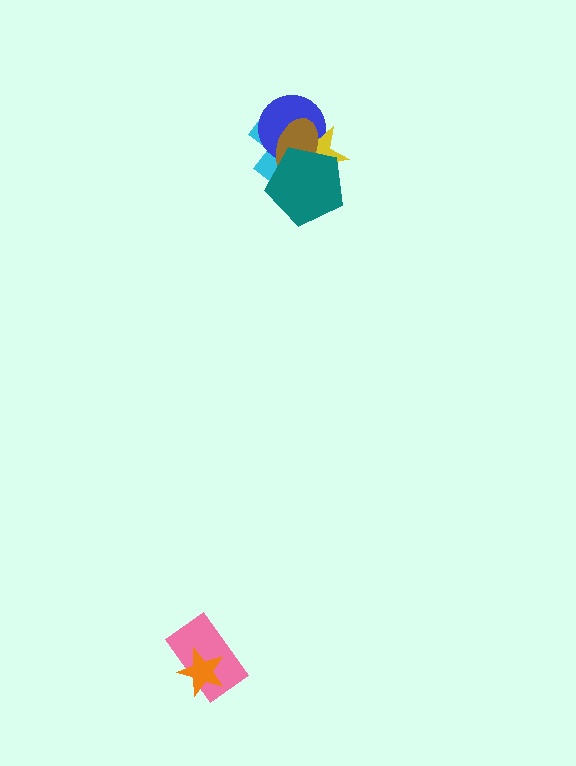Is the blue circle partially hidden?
Yes, it is partially covered by another shape.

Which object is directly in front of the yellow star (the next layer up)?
The brown ellipse is directly in front of the yellow star.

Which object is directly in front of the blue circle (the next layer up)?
The yellow star is directly in front of the blue circle.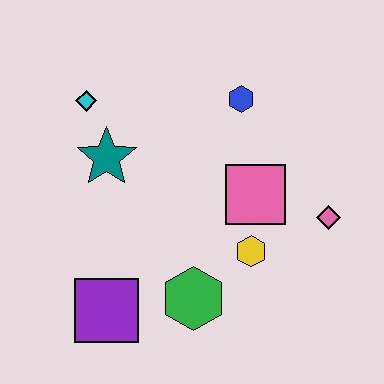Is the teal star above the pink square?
Yes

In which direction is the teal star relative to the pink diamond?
The teal star is to the left of the pink diamond.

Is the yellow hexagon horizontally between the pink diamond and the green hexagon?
Yes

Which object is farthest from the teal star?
The pink diamond is farthest from the teal star.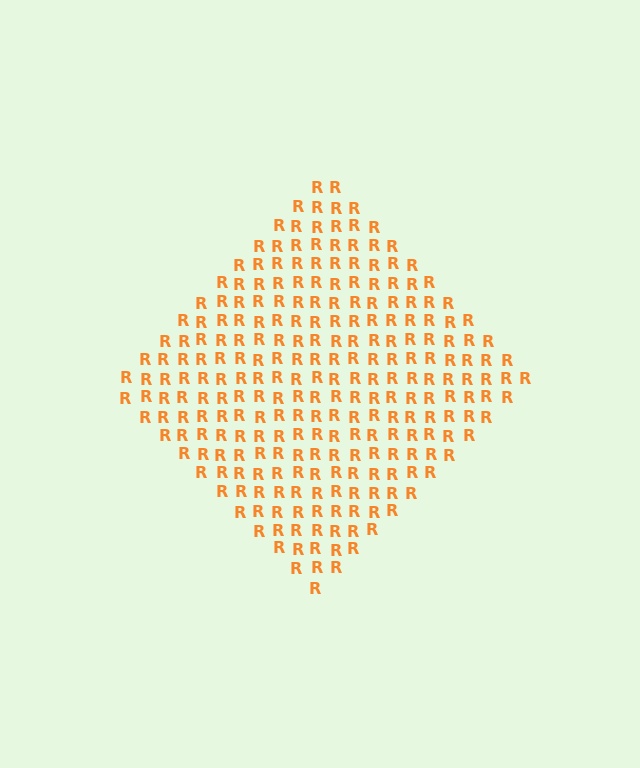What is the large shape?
The large shape is a diamond.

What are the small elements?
The small elements are letter R's.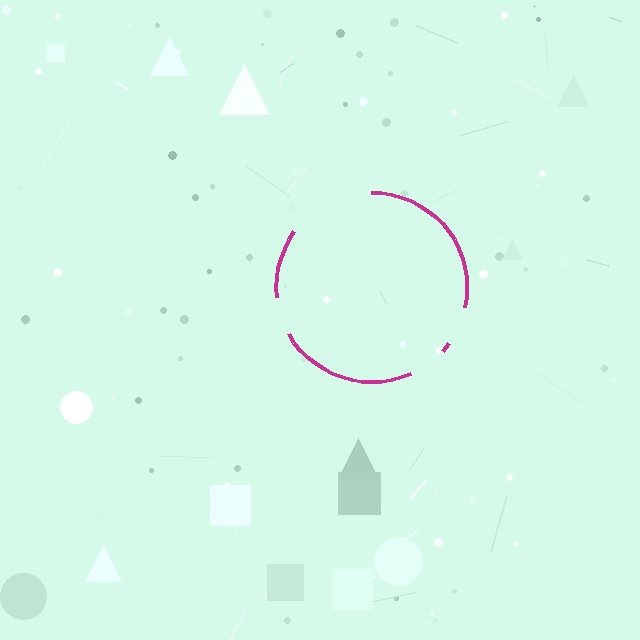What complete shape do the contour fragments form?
The contour fragments form a circle.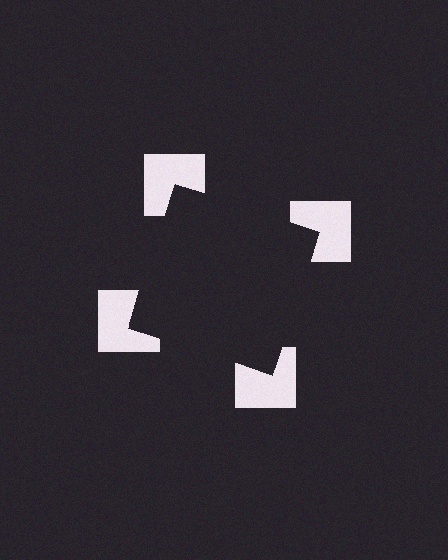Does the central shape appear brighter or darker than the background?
It typically appears slightly darker than the background, even though no actual brightness change is drawn.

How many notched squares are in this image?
There are 4 — one at each vertex of the illusory square.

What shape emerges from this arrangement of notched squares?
An illusory square — its edges are inferred from the aligned wedge cuts in the notched squares, not physically drawn.